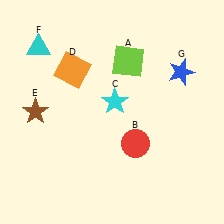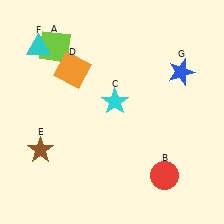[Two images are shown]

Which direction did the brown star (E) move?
The brown star (E) moved down.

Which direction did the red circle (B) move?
The red circle (B) moved down.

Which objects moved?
The objects that moved are: the lime square (A), the red circle (B), the brown star (E).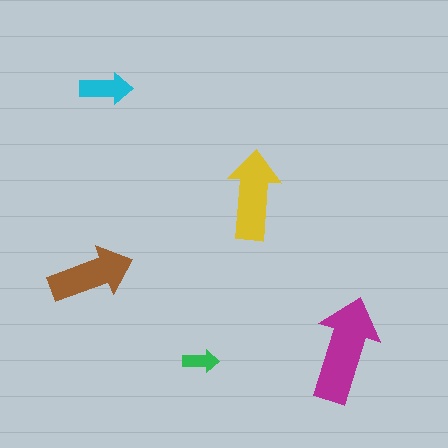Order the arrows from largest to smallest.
the magenta one, the yellow one, the brown one, the cyan one, the green one.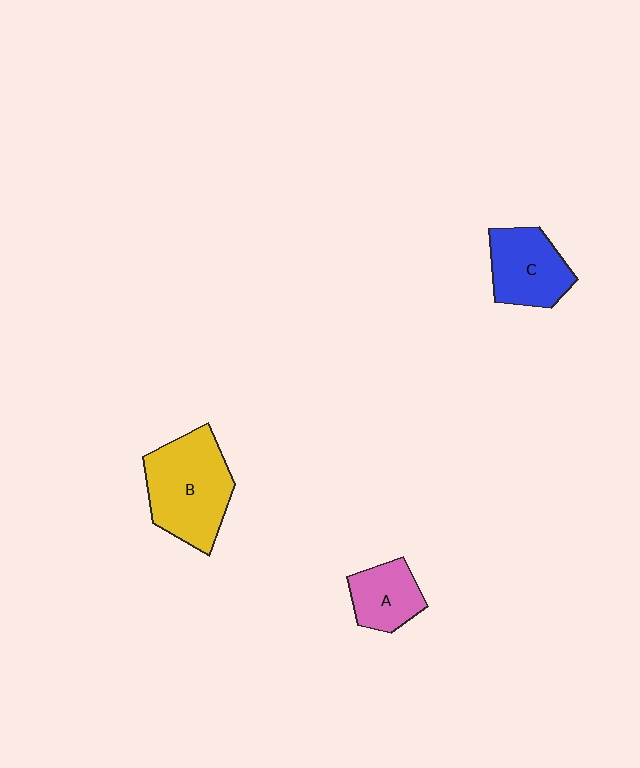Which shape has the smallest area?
Shape A (pink).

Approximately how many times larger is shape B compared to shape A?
Approximately 1.9 times.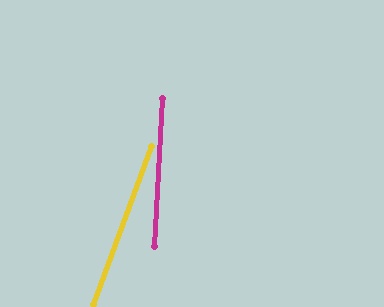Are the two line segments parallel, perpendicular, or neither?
Neither parallel nor perpendicular — they differ by about 17°.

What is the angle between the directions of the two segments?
Approximately 17 degrees.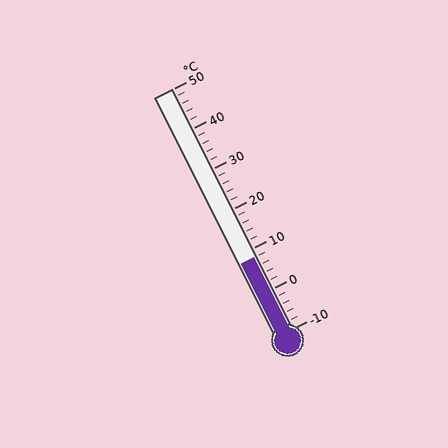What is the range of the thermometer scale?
The thermometer scale ranges from -10°C to 50°C.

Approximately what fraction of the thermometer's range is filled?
The thermometer is filled to approximately 30% of its range.